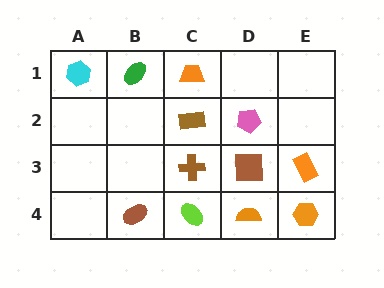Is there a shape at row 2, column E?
No, that cell is empty.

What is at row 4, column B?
A brown ellipse.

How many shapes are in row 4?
4 shapes.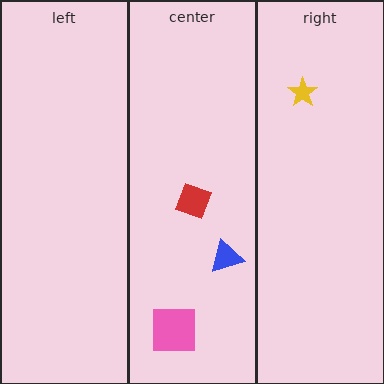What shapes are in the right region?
The yellow star.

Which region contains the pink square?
The center region.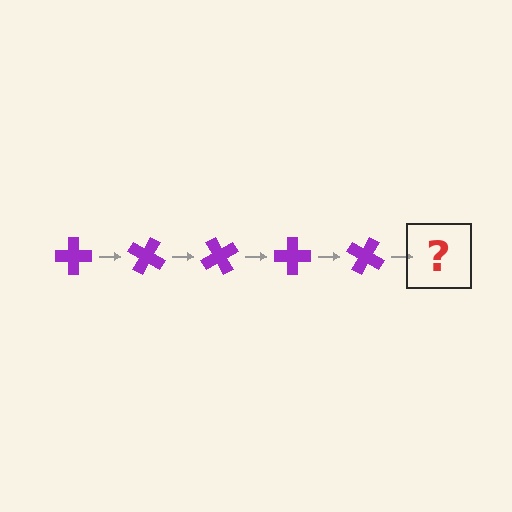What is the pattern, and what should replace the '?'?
The pattern is that the cross rotates 30 degrees each step. The '?' should be a purple cross rotated 150 degrees.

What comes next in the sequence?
The next element should be a purple cross rotated 150 degrees.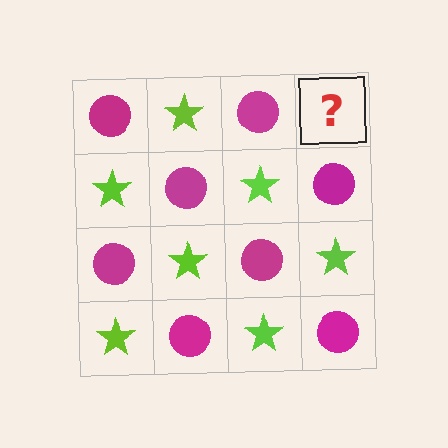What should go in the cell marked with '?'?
The missing cell should contain a lime star.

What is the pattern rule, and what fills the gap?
The rule is that it alternates magenta circle and lime star in a checkerboard pattern. The gap should be filled with a lime star.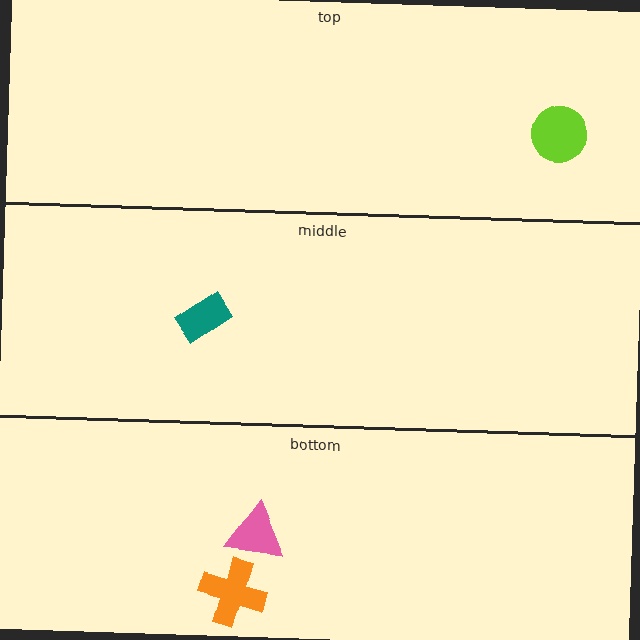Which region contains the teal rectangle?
The middle region.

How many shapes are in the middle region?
1.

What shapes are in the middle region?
The teal rectangle.